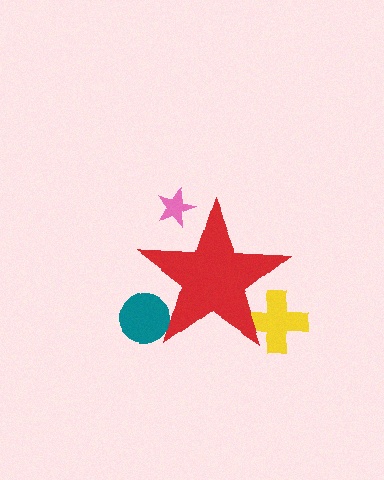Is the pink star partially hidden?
Yes, the pink star is partially hidden behind the red star.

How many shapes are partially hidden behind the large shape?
3 shapes are partially hidden.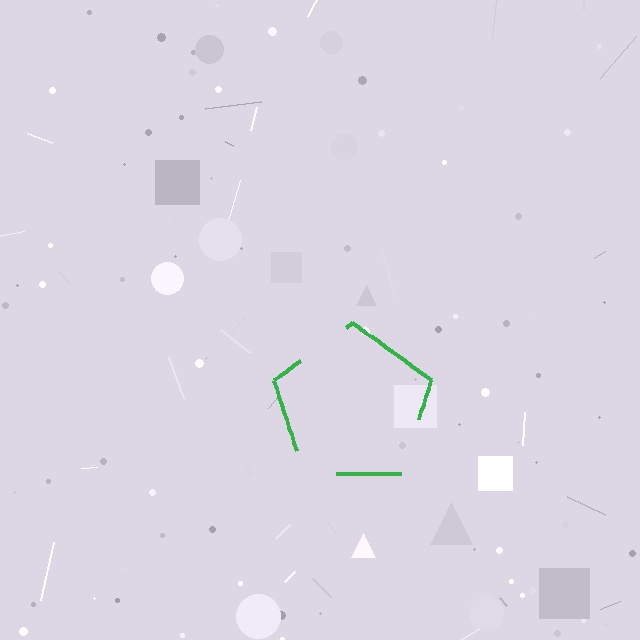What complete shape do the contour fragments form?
The contour fragments form a pentagon.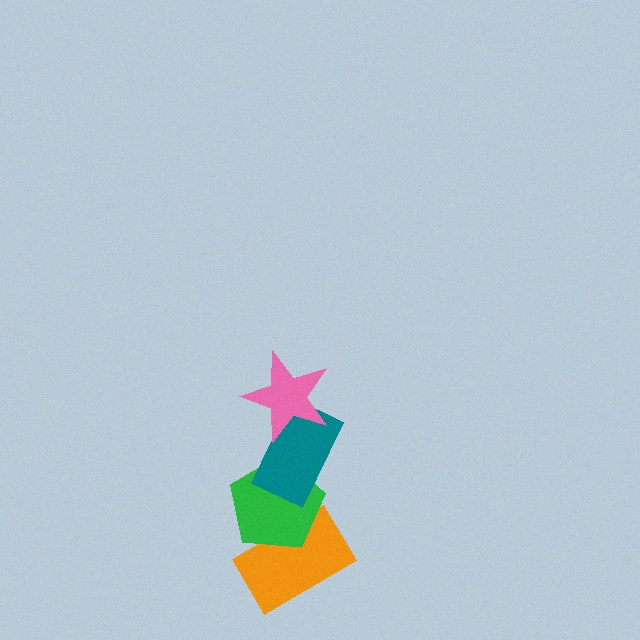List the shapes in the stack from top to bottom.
From top to bottom: the pink star, the teal rectangle, the green pentagon, the orange rectangle.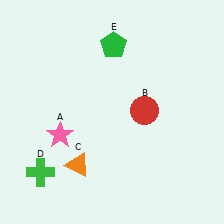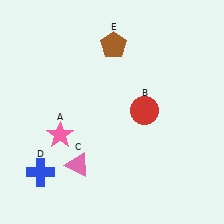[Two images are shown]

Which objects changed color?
C changed from orange to pink. D changed from green to blue. E changed from green to brown.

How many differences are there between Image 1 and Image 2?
There are 3 differences between the two images.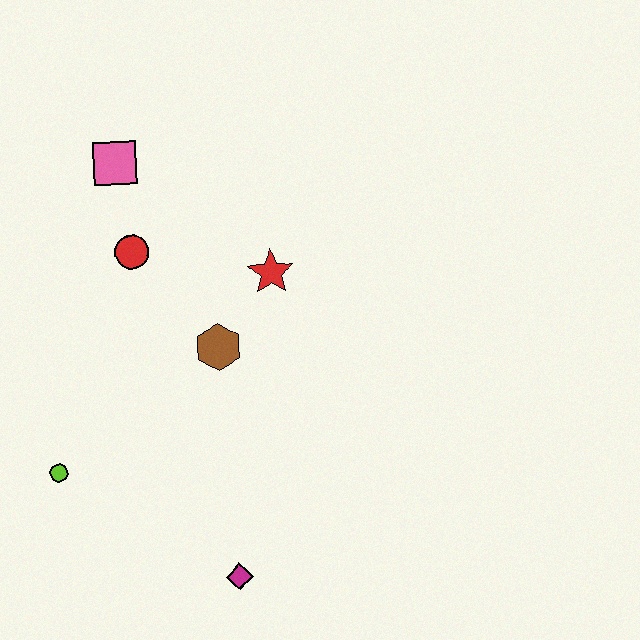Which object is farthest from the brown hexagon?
The magenta diamond is farthest from the brown hexagon.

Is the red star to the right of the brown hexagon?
Yes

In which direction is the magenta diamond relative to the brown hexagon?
The magenta diamond is below the brown hexagon.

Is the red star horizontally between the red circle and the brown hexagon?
No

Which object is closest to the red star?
The brown hexagon is closest to the red star.